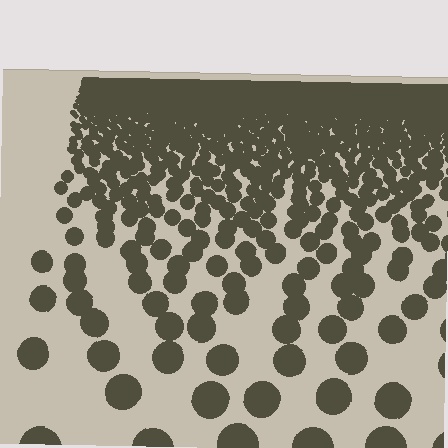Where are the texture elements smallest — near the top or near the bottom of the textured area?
Near the top.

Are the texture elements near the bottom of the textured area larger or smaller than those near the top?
Larger. Near the bottom, elements are closer to the viewer and appear at a bigger on-screen size.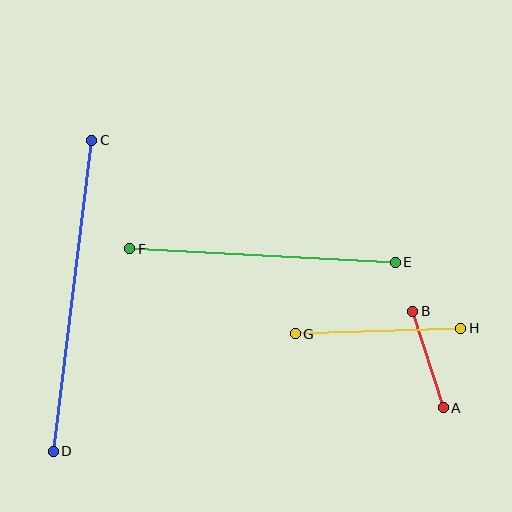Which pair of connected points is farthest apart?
Points C and D are farthest apart.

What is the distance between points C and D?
The distance is approximately 314 pixels.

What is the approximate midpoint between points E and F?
The midpoint is at approximately (262, 255) pixels.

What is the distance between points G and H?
The distance is approximately 165 pixels.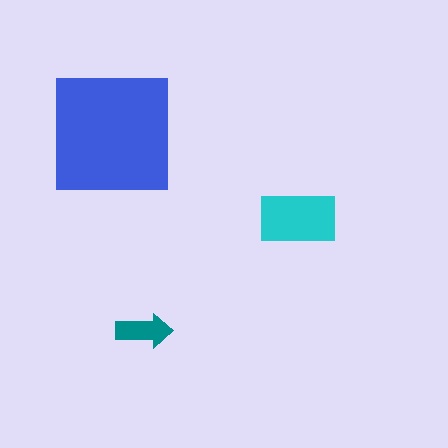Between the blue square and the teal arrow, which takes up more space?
The blue square.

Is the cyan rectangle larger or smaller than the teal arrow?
Larger.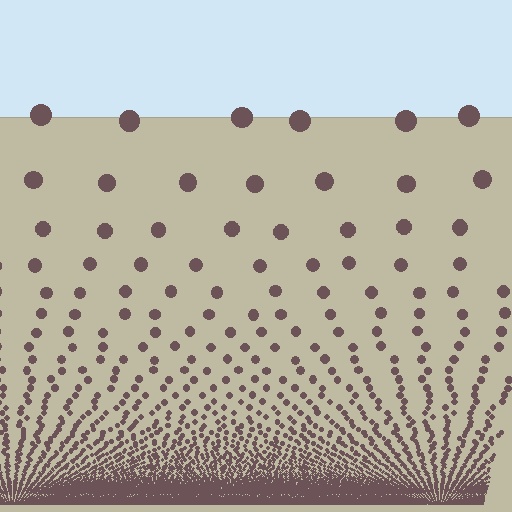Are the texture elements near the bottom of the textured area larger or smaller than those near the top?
Smaller. The gradient is inverted — elements near the bottom are smaller and denser.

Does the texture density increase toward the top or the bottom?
Density increases toward the bottom.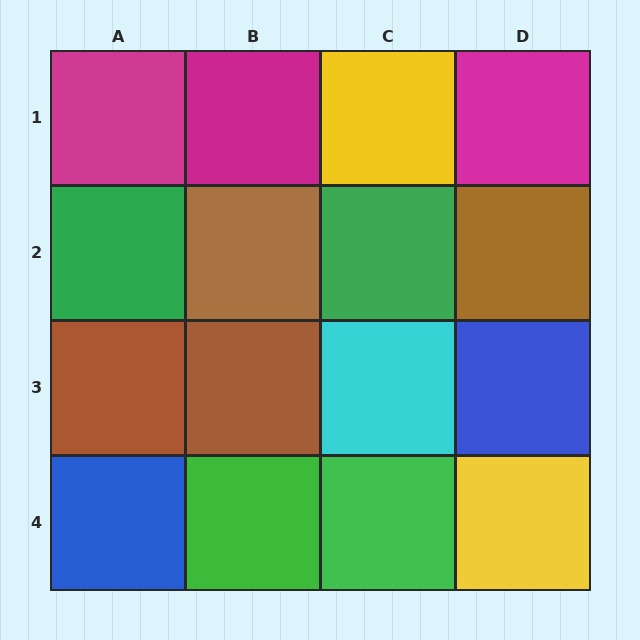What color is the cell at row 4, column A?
Blue.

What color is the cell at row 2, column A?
Green.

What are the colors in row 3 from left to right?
Brown, brown, cyan, blue.